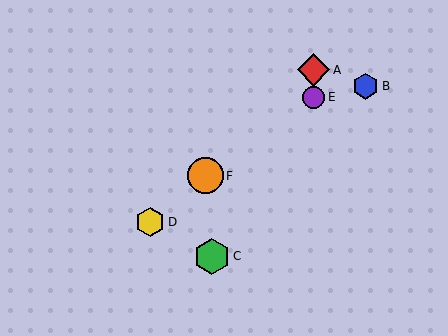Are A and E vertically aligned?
Yes, both are at x≈314.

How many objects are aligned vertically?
2 objects (A, E) are aligned vertically.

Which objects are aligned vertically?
Objects A, E are aligned vertically.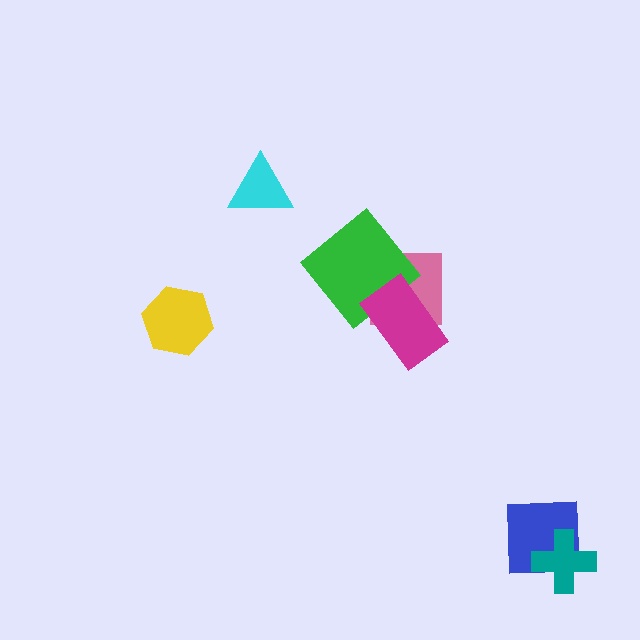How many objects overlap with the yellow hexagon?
0 objects overlap with the yellow hexagon.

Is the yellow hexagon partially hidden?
No, no other shape covers it.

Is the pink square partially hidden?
Yes, it is partially covered by another shape.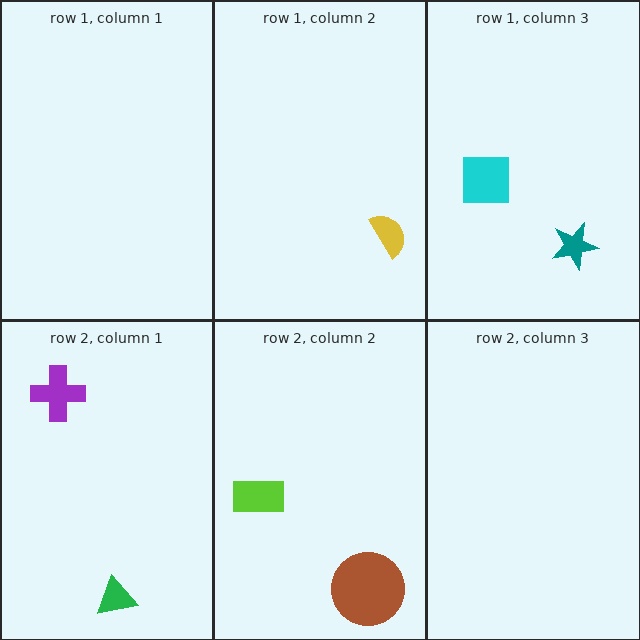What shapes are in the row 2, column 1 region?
The green triangle, the purple cross.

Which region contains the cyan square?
The row 1, column 3 region.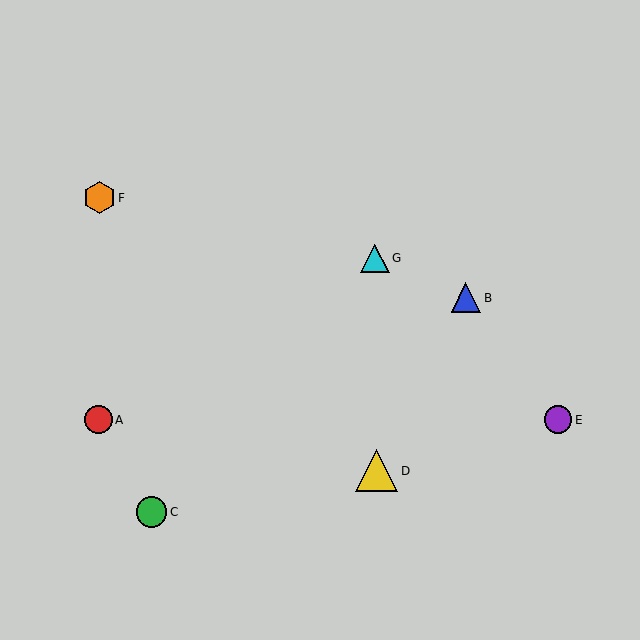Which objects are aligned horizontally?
Objects A, E are aligned horizontally.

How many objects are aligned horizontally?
2 objects (A, E) are aligned horizontally.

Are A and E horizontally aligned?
Yes, both are at y≈420.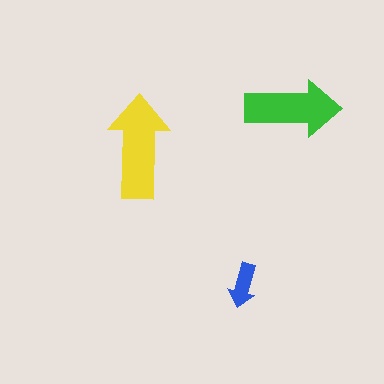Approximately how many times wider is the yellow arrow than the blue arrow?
About 2.5 times wider.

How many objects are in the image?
There are 3 objects in the image.